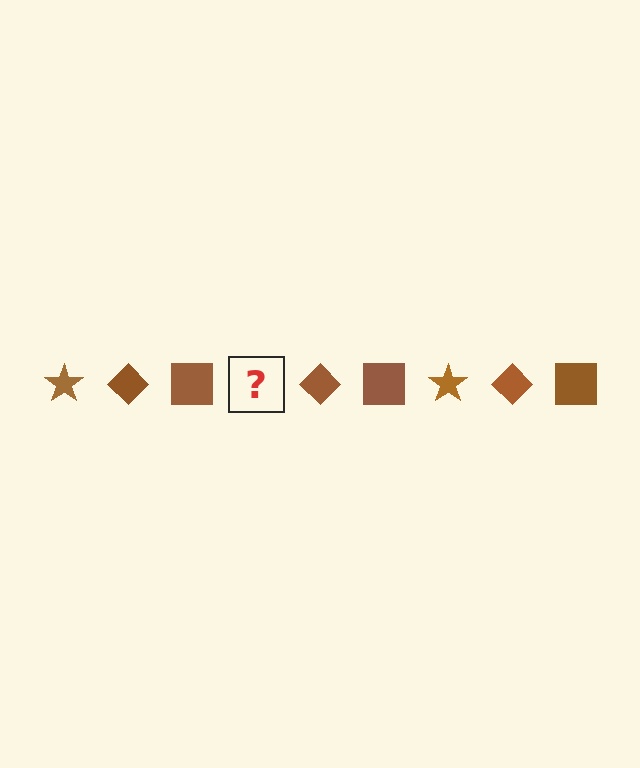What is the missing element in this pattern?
The missing element is a brown star.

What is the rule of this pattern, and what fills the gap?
The rule is that the pattern cycles through star, diamond, square shapes in brown. The gap should be filled with a brown star.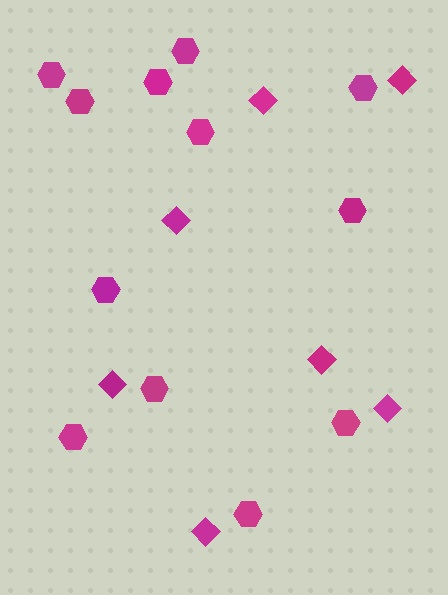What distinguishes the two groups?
There are 2 groups: one group of hexagons (12) and one group of diamonds (7).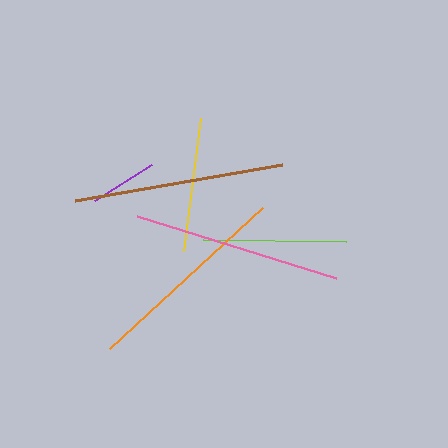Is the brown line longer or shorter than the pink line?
The brown line is longer than the pink line.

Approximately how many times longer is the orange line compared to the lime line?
The orange line is approximately 1.5 times the length of the lime line.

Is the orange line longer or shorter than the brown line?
The brown line is longer than the orange line.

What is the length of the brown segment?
The brown segment is approximately 210 pixels long.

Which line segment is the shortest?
The purple line is the shortest at approximately 68 pixels.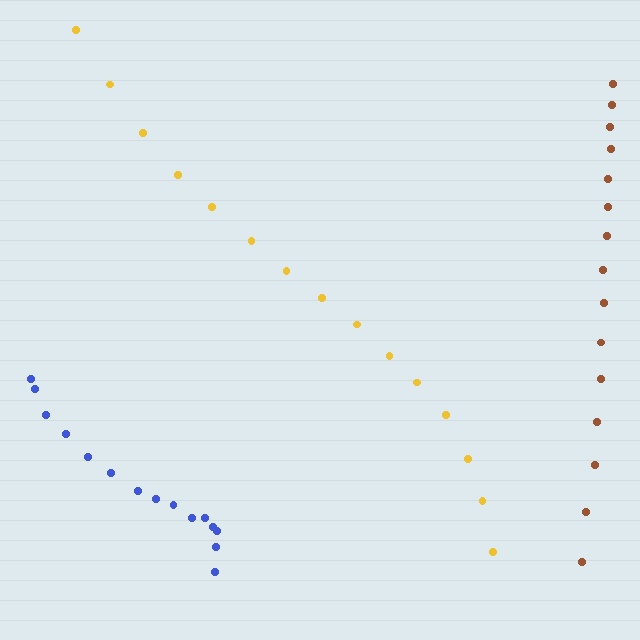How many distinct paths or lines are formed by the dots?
There are 3 distinct paths.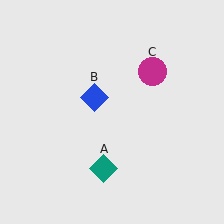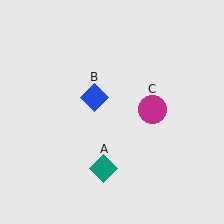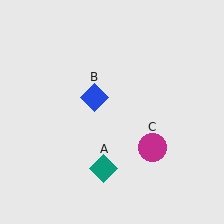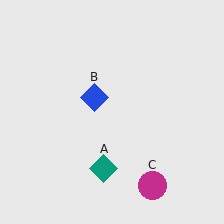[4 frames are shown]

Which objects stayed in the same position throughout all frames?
Teal diamond (object A) and blue diamond (object B) remained stationary.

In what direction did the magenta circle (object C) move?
The magenta circle (object C) moved down.